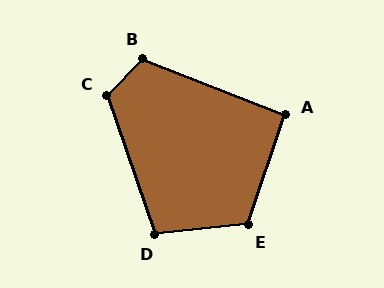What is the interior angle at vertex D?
Approximately 103 degrees (obtuse).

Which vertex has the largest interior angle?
C, at approximately 116 degrees.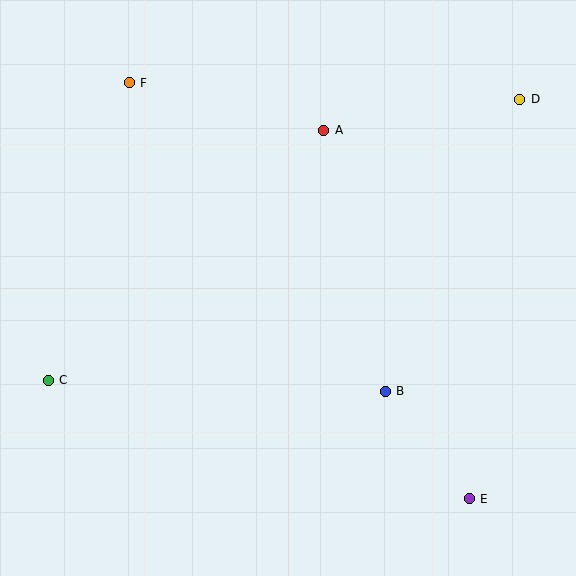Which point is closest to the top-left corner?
Point F is closest to the top-left corner.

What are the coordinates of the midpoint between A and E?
The midpoint between A and E is at (396, 314).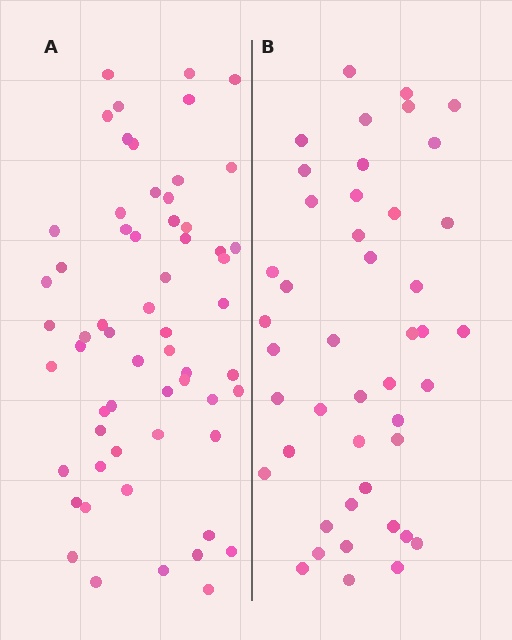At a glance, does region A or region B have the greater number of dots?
Region A (the left region) has more dots.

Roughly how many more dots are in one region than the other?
Region A has approximately 15 more dots than region B.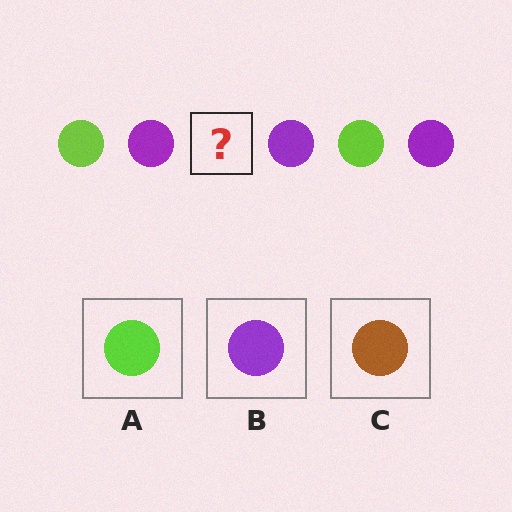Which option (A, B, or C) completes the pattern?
A.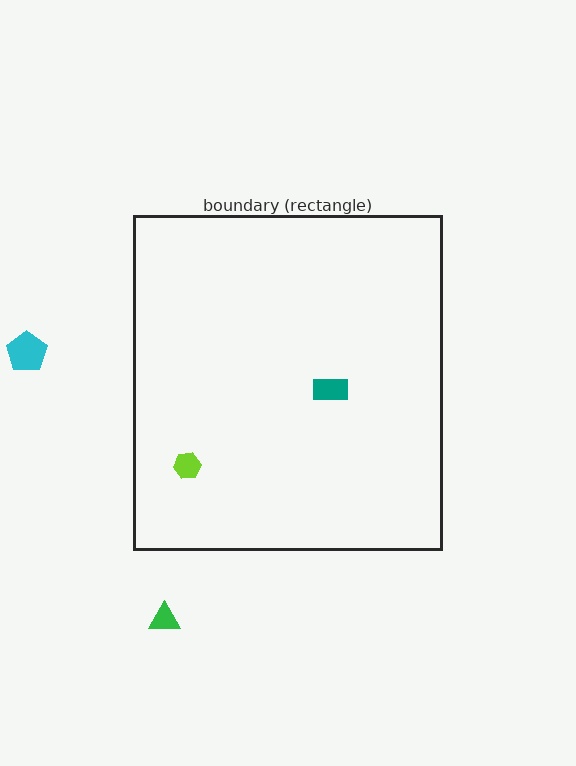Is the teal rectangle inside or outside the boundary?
Inside.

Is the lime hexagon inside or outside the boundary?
Inside.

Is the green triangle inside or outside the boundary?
Outside.